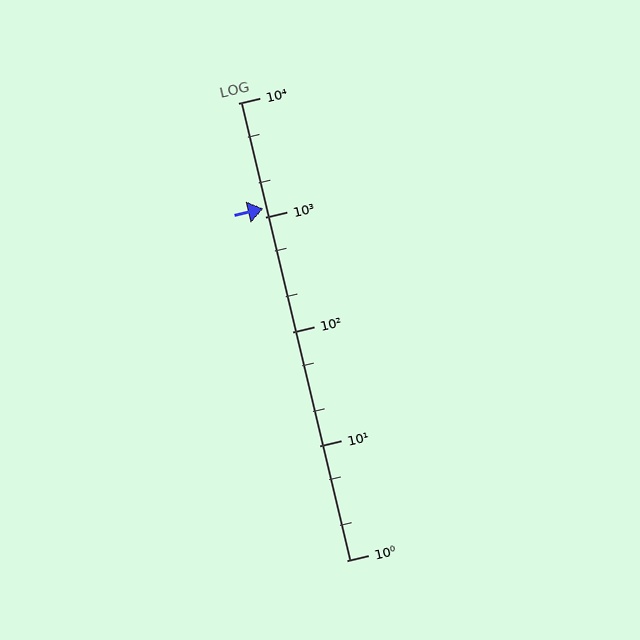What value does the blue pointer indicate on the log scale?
The pointer indicates approximately 1200.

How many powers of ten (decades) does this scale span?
The scale spans 4 decades, from 1 to 10000.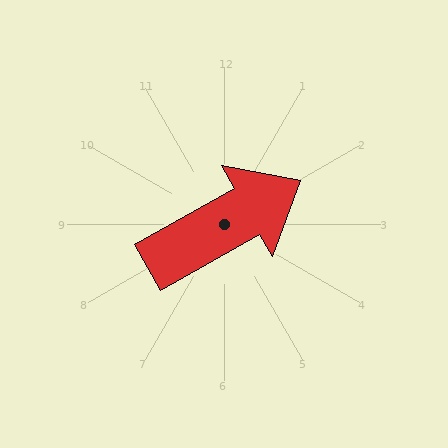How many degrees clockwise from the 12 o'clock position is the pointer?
Approximately 61 degrees.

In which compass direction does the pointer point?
Northeast.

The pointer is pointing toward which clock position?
Roughly 2 o'clock.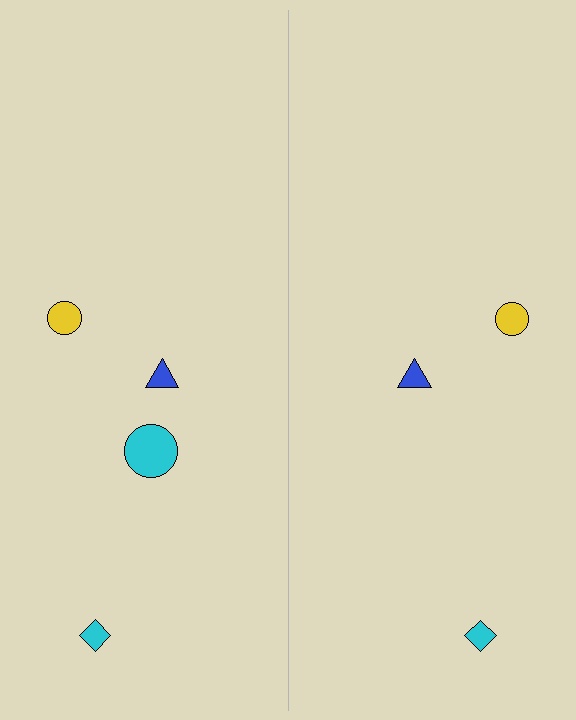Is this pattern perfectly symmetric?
No, the pattern is not perfectly symmetric. A cyan circle is missing from the right side.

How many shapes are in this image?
There are 7 shapes in this image.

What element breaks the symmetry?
A cyan circle is missing from the right side.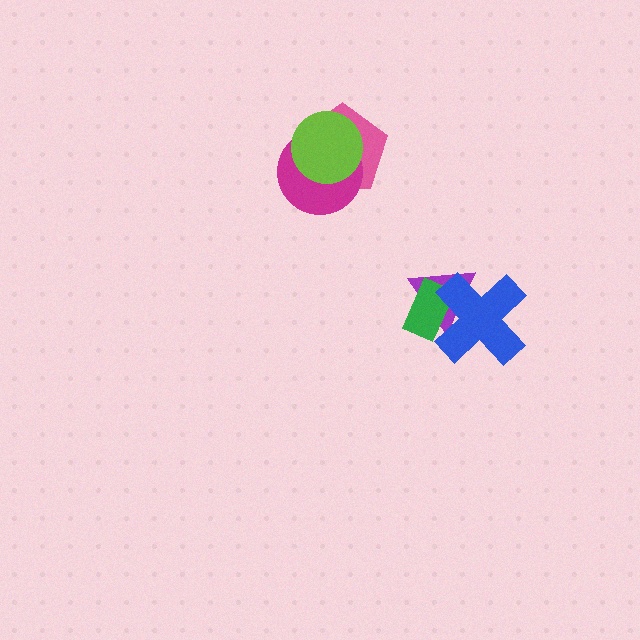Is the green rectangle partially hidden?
Yes, it is partially covered by another shape.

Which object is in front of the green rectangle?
The blue cross is in front of the green rectangle.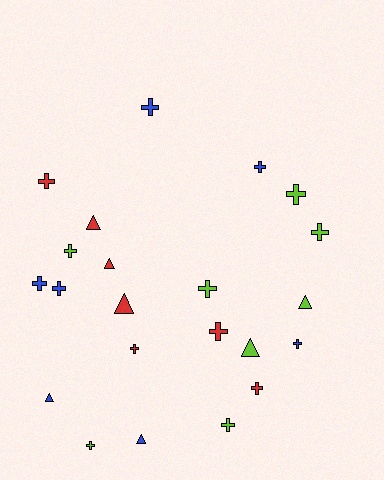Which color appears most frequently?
Lime, with 8 objects.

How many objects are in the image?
There are 22 objects.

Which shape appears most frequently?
Cross, with 15 objects.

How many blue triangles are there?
There are 2 blue triangles.